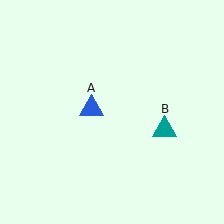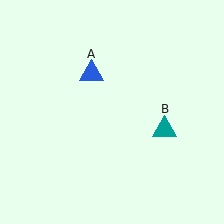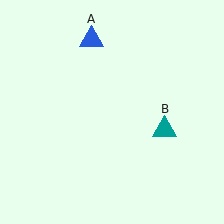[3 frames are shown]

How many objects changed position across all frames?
1 object changed position: blue triangle (object A).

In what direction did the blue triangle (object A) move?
The blue triangle (object A) moved up.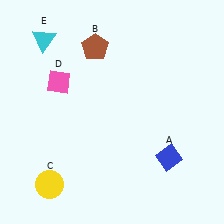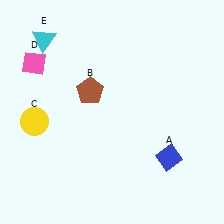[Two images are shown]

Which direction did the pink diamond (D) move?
The pink diamond (D) moved left.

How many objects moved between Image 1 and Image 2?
3 objects moved between the two images.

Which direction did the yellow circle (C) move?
The yellow circle (C) moved up.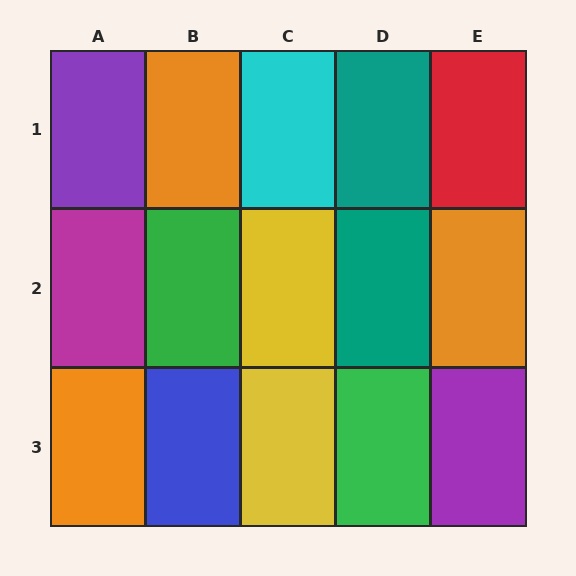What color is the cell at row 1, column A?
Purple.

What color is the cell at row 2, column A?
Magenta.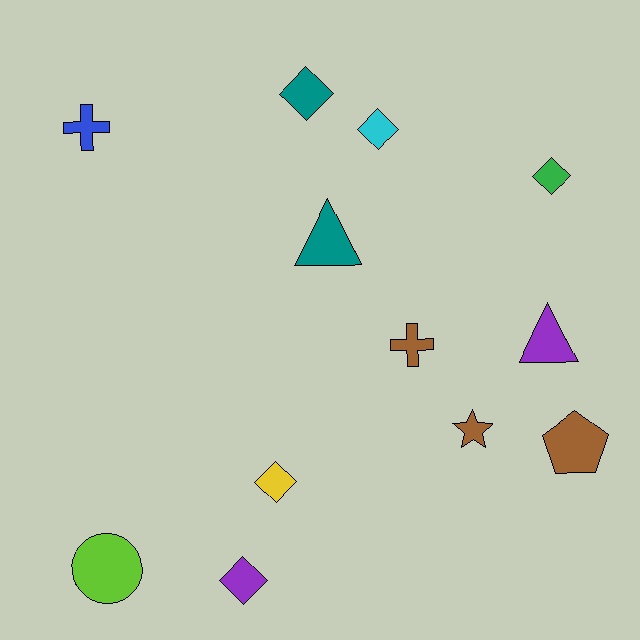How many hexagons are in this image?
There are no hexagons.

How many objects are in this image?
There are 12 objects.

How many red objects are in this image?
There are no red objects.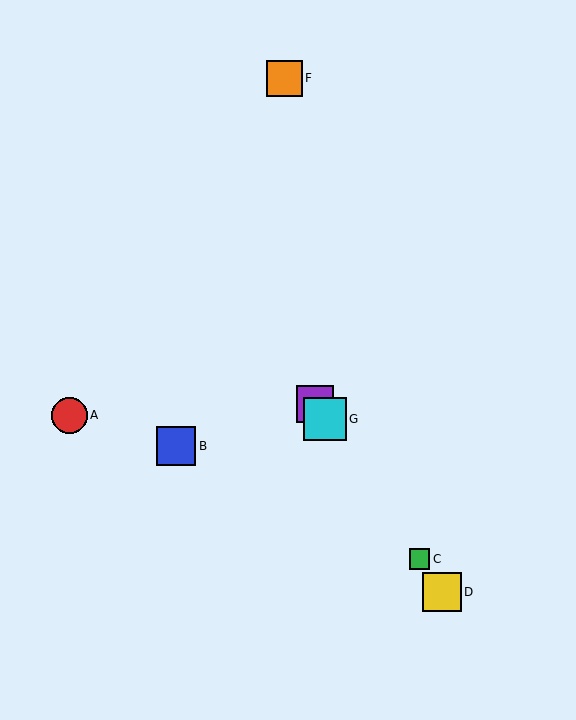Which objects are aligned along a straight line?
Objects C, D, E, G are aligned along a straight line.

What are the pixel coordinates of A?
Object A is at (69, 415).